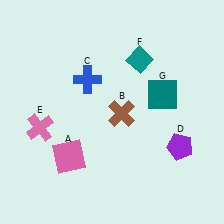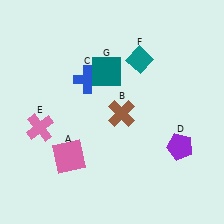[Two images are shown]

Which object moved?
The teal square (G) moved left.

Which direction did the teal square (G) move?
The teal square (G) moved left.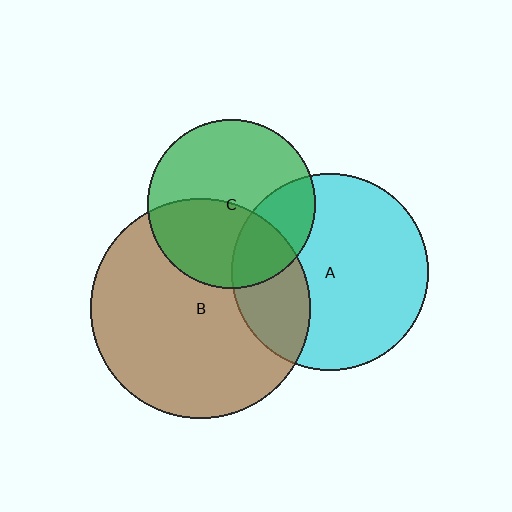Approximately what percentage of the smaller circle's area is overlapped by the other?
Approximately 25%.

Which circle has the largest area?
Circle B (brown).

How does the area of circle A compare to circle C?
Approximately 1.4 times.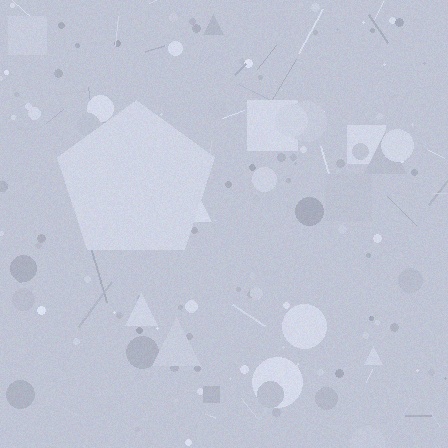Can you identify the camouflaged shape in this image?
The camouflaged shape is a pentagon.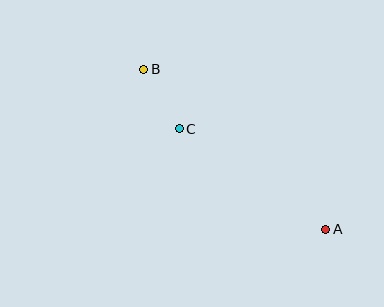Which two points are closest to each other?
Points B and C are closest to each other.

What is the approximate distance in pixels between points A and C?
The distance between A and C is approximately 178 pixels.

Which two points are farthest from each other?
Points A and B are farthest from each other.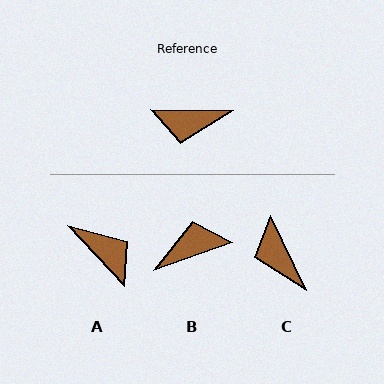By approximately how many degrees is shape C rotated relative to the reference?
Approximately 63 degrees clockwise.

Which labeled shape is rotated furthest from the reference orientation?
B, about 160 degrees away.